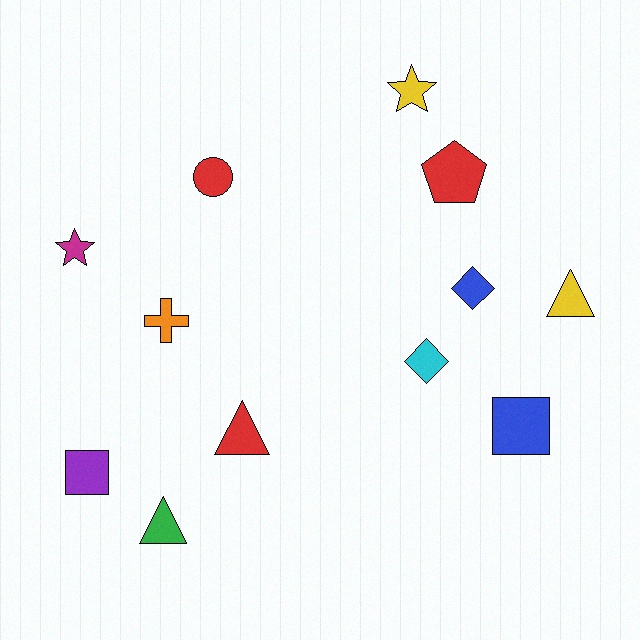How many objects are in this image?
There are 12 objects.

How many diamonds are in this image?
There are 2 diamonds.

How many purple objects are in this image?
There is 1 purple object.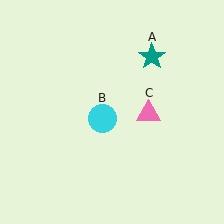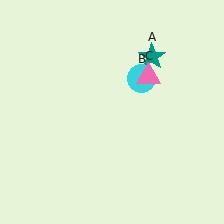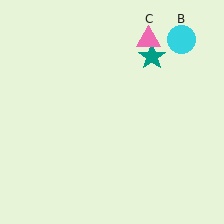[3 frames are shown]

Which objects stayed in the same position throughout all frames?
Teal star (object A) remained stationary.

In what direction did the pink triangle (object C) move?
The pink triangle (object C) moved up.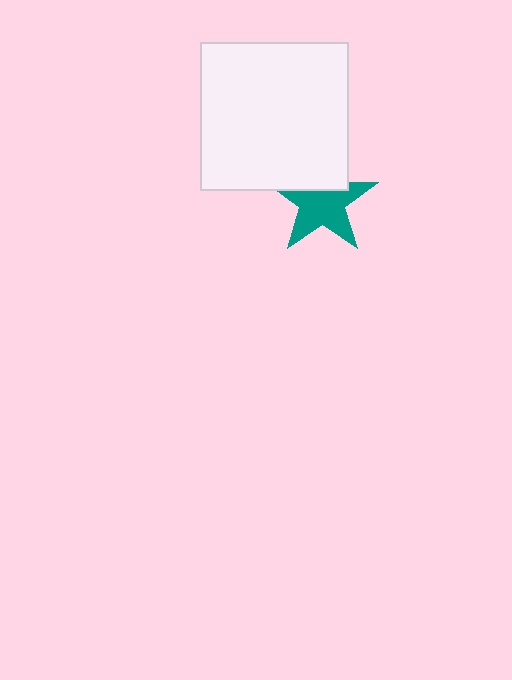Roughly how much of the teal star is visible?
Most of it is visible (roughly 68%).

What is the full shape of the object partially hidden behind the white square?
The partially hidden object is a teal star.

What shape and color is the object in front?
The object in front is a white square.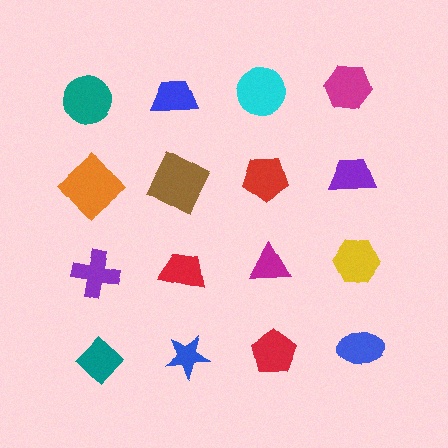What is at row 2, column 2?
A brown square.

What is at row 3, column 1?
A purple cross.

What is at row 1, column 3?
A cyan circle.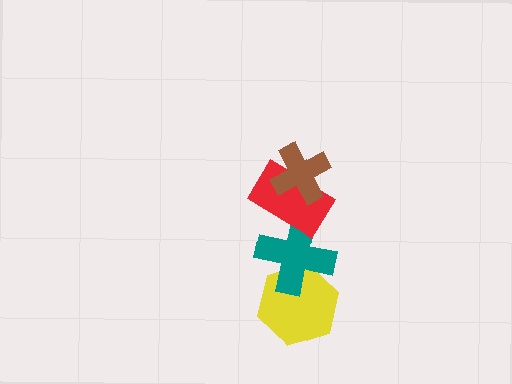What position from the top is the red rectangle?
The red rectangle is 2nd from the top.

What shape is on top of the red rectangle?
The brown cross is on top of the red rectangle.